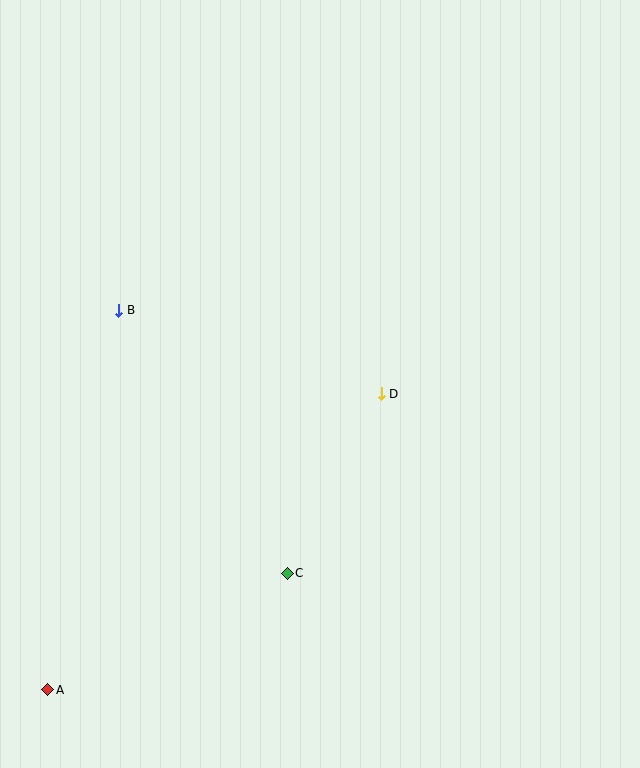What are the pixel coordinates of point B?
Point B is at (119, 310).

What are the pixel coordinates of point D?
Point D is at (381, 394).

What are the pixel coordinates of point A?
Point A is at (48, 690).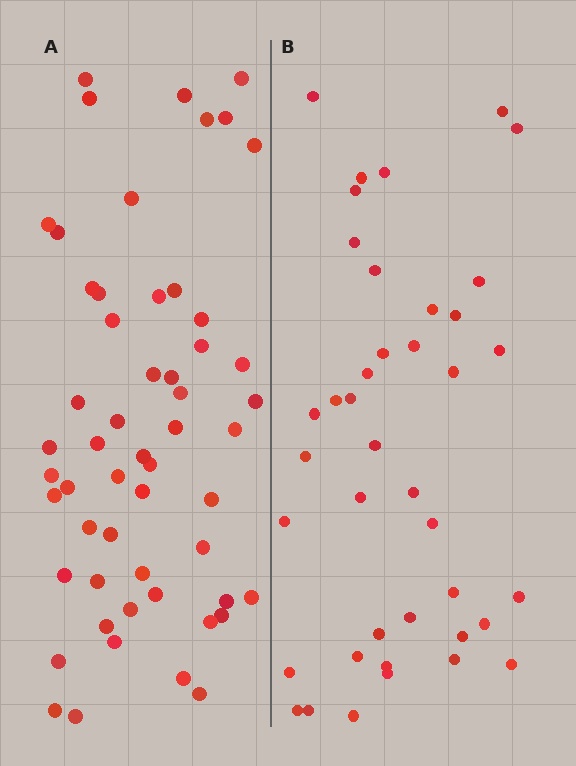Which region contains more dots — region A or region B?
Region A (the left region) has more dots.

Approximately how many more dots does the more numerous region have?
Region A has approximately 15 more dots than region B.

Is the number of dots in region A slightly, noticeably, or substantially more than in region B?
Region A has noticeably more, but not dramatically so. The ratio is roughly 1.4 to 1.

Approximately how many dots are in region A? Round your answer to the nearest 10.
About 60 dots. (The exact count is 55, which rounds to 60.)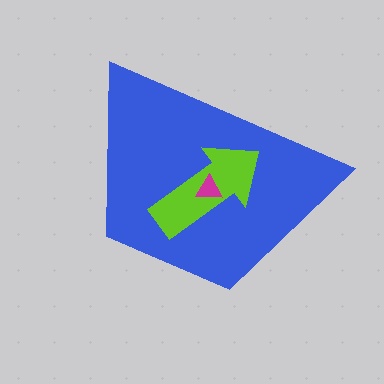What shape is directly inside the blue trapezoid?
The lime arrow.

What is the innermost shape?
The magenta triangle.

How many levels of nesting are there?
3.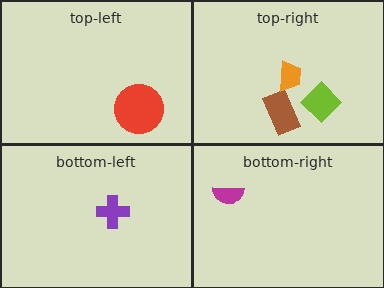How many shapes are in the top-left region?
1.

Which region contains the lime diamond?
The top-right region.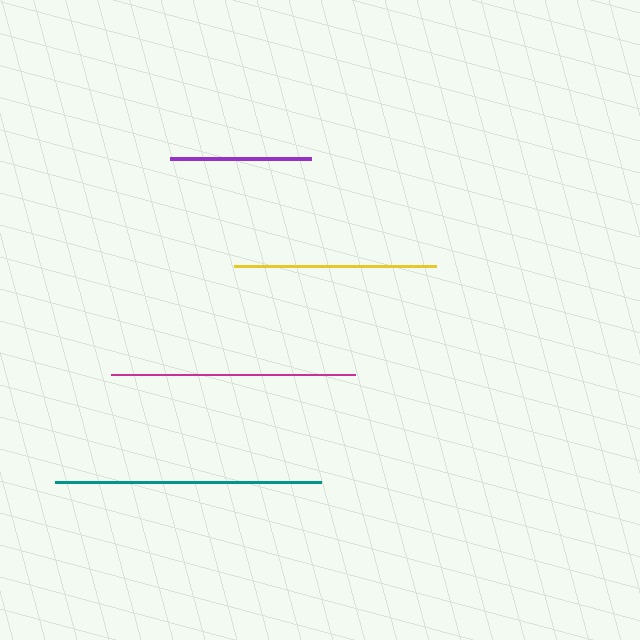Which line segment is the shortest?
The purple line is the shortest at approximately 142 pixels.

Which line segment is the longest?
The teal line is the longest at approximately 266 pixels.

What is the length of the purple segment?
The purple segment is approximately 142 pixels long.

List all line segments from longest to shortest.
From longest to shortest: teal, magenta, yellow, purple.